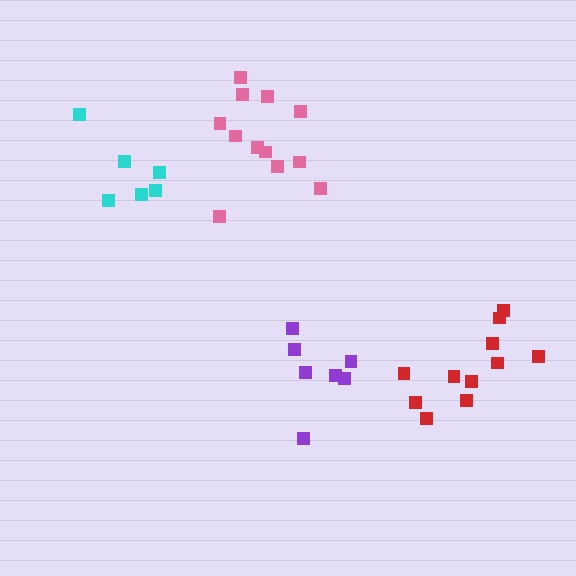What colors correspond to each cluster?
The clusters are colored: purple, pink, red, cyan.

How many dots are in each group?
Group 1: 7 dots, Group 2: 12 dots, Group 3: 11 dots, Group 4: 6 dots (36 total).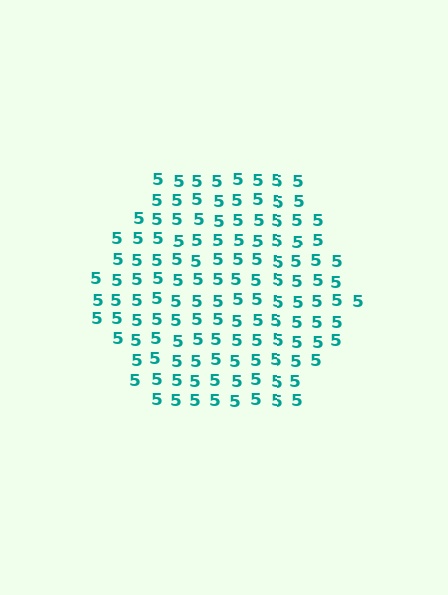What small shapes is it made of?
It is made of small digit 5's.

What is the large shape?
The large shape is a hexagon.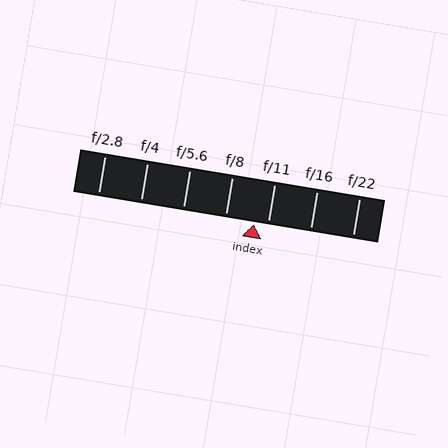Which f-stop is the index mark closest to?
The index mark is closest to f/11.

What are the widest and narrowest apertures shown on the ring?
The widest aperture shown is f/2.8 and the narrowest is f/22.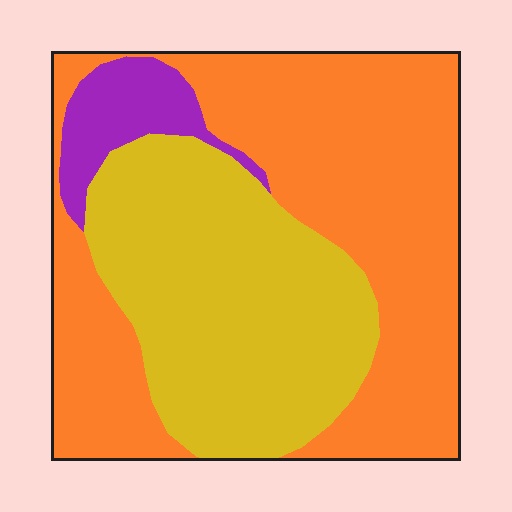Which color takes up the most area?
Orange, at roughly 55%.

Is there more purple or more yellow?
Yellow.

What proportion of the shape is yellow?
Yellow covers 39% of the shape.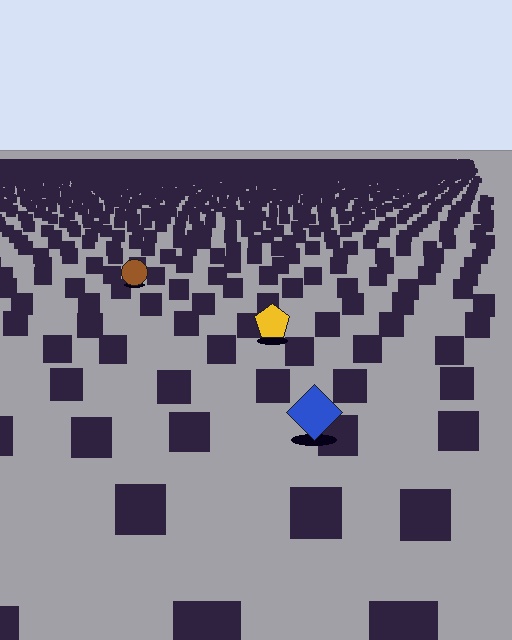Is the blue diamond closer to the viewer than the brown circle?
Yes. The blue diamond is closer — you can tell from the texture gradient: the ground texture is coarser near it.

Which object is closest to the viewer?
The blue diamond is closest. The texture marks near it are larger and more spread out.